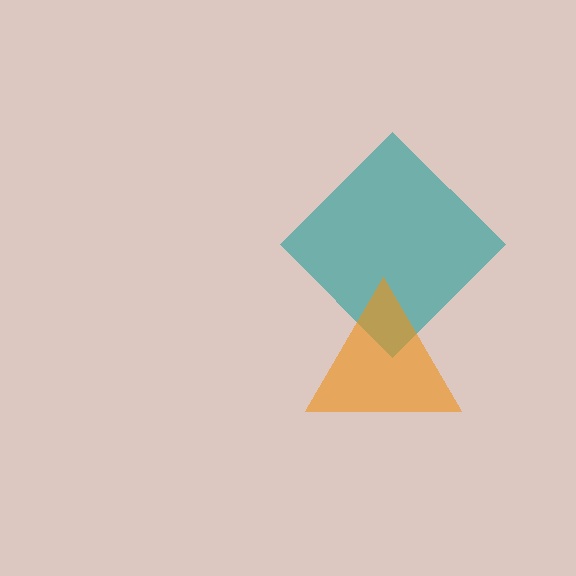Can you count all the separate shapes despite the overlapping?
Yes, there are 2 separate shapes.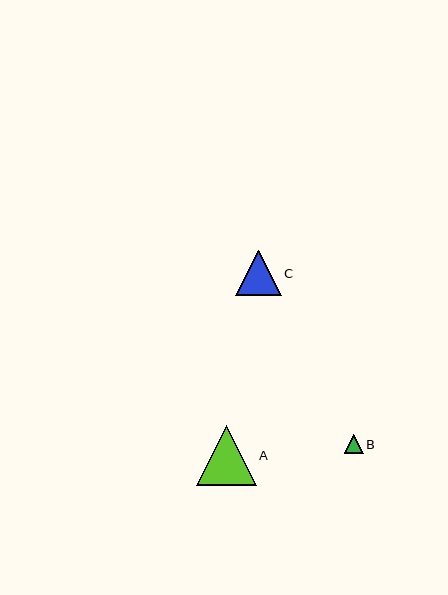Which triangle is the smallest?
Triangle B is the smallest with a size of approximately 18 pixels.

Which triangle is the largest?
Triangle A is the largest with a size of approximately 59 pixels.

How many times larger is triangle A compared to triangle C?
Triangle A is approximately 1.3 times the size of triangle C.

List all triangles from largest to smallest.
From largest to smallest: A, C, B.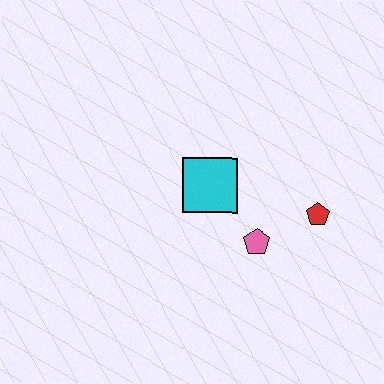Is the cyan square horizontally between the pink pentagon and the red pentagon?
No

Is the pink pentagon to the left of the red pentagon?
Yes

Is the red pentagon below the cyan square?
Yes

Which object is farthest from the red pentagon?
The cyan square is farthest from the red pentagon.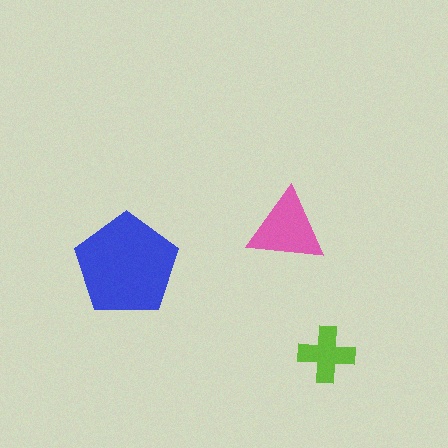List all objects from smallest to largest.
The lime cross, the pink triangle, the blue pentagon.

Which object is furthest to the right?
The lime cross is rightmost.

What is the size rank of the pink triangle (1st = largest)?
2nd.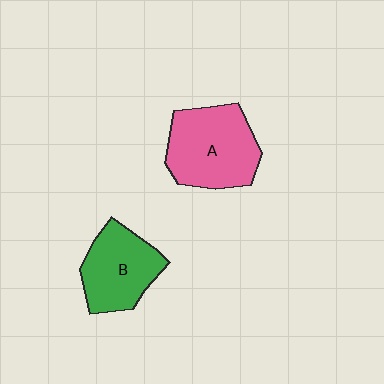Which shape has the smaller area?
Shape B (green).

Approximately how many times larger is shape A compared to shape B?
Approximately 1.2 times.